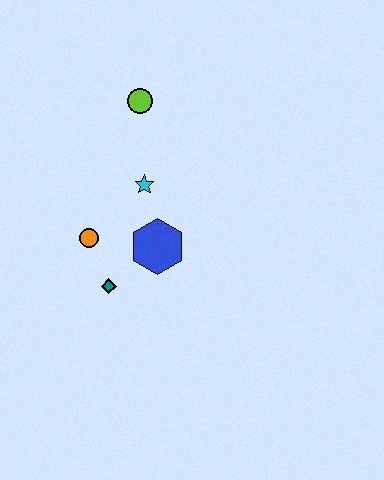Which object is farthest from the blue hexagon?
The lime circle is farthest from the blue hexagon.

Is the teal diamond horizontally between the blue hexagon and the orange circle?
Yes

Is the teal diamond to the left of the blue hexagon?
Yes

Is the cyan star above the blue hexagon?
Yes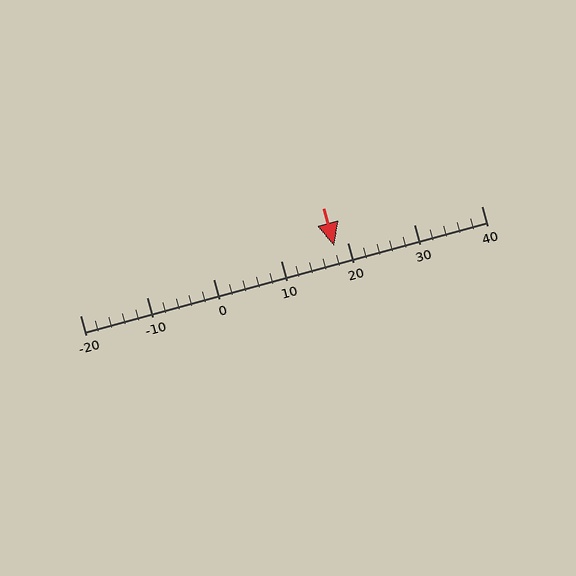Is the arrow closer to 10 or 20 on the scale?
The arrow is closer to 20.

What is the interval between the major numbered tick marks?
The major tick marks are spaced 10 units apart.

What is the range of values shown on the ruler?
The ruler shows values from -20 to 40.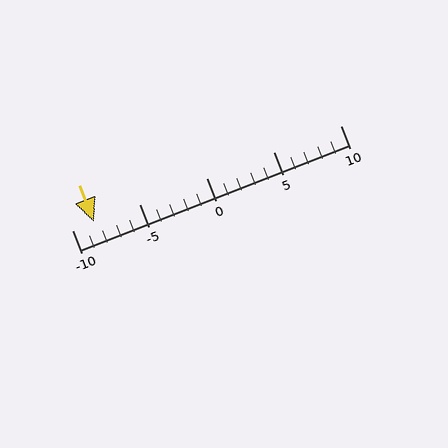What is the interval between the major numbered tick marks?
The major tick marks are spaced 5 units apart.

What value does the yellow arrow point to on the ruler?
The yellow arrow points to approximately -8.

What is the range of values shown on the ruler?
The ruler shows values from -10 to 10.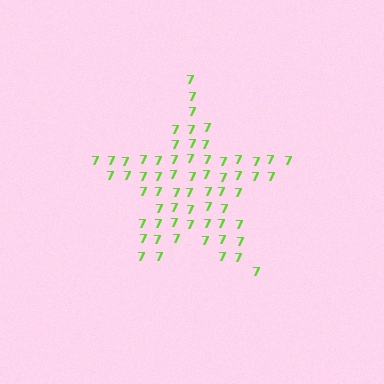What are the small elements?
The small elements are digit 7's.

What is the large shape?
The large shape is a star.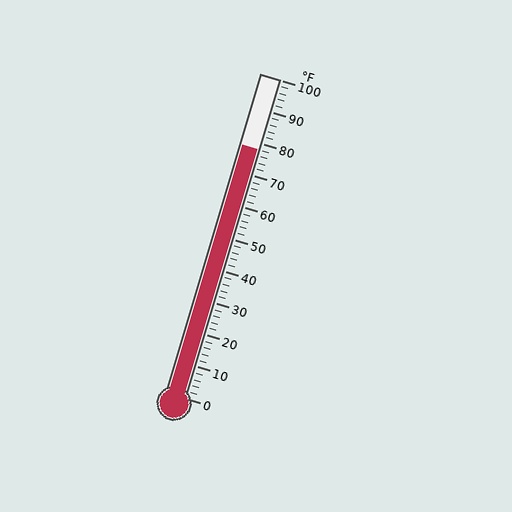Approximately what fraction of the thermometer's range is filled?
The thermometer is filled to approximately 80% of its range.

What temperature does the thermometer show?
The thermometer shows approximately 78°F.